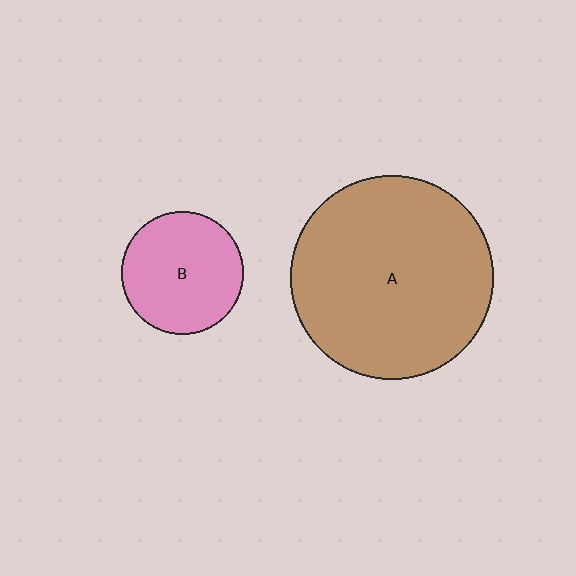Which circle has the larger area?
Circle A (brown).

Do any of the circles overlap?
No, none of the circles overlap.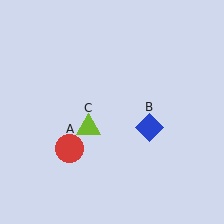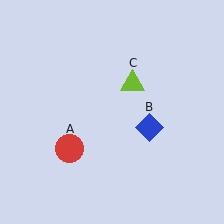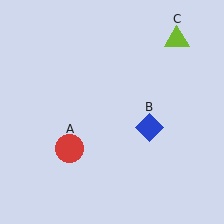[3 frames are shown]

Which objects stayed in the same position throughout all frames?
Red circle (object A) and blue diamond (object B) remained stationary.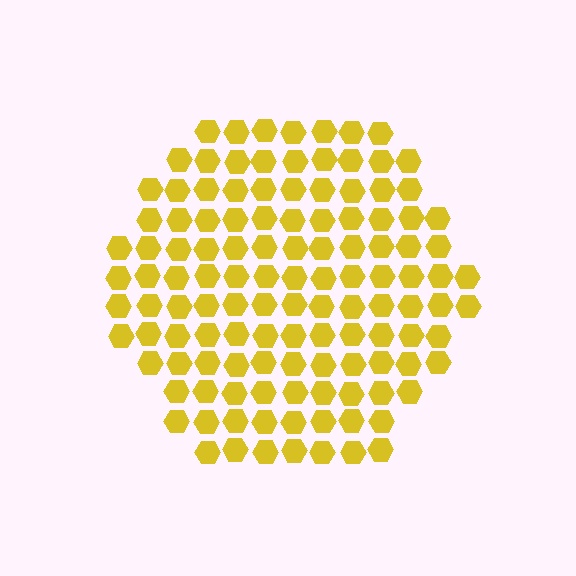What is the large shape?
The large shape is a hexagon.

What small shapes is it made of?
It is made of small hexagons.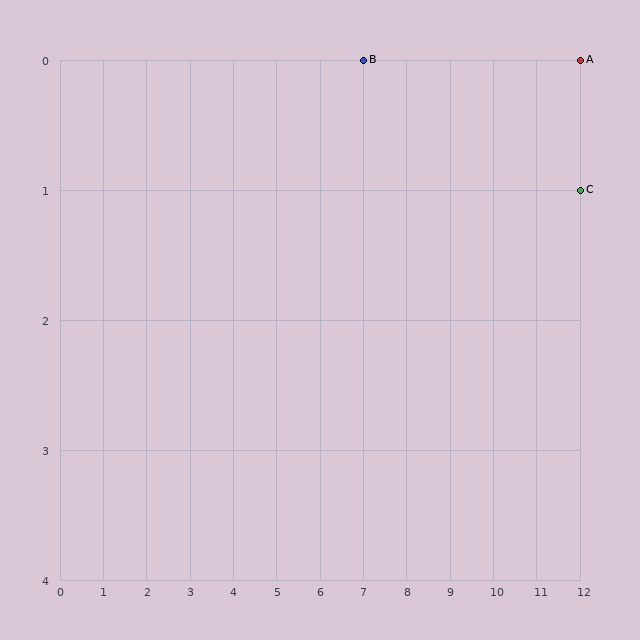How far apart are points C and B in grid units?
Points C and B are 5 columns and 1 row apart (about 5.1 grid units diagonally).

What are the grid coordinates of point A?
Point A is at grid coordinates (12, 0).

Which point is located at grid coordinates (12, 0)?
Point A is at (12, 0).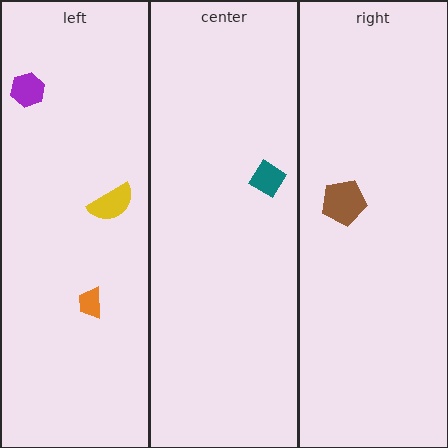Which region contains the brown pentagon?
The right region.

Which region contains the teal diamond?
The center region.